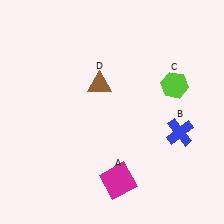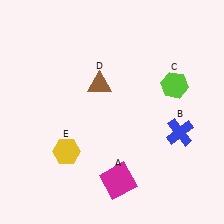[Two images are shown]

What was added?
A yellow hexagon (E) was added in Image 2.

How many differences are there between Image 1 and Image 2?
There is 1 difference between the two images.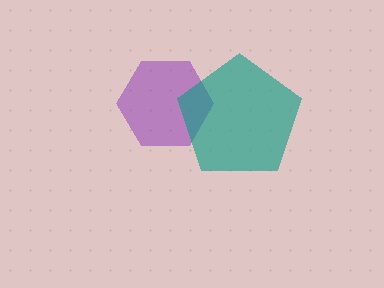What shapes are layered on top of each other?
The layered shapes are: a purple hexagon, a teal pentagon.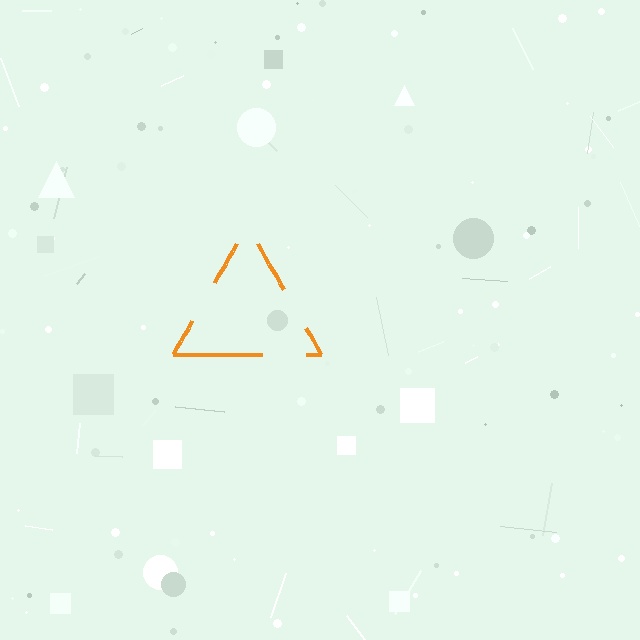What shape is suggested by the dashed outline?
The dashed outline suggests a triangle.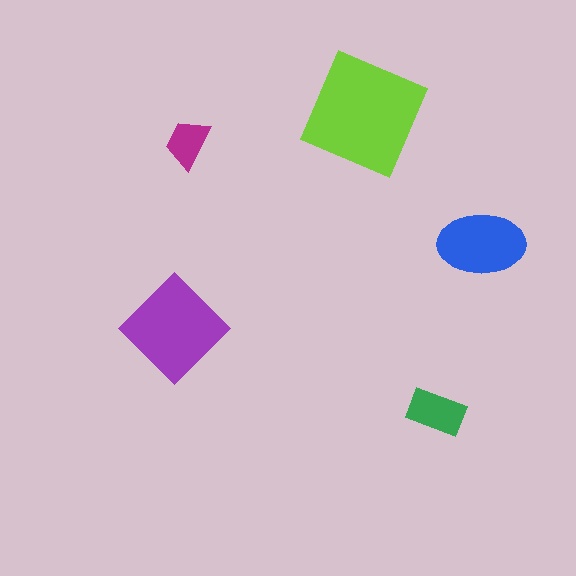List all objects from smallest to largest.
The magenta trapezoid, the green rectangle, the blue ellipse, the purple diamond, the lime square.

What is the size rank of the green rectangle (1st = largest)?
4th.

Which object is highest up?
The lime square is topmost.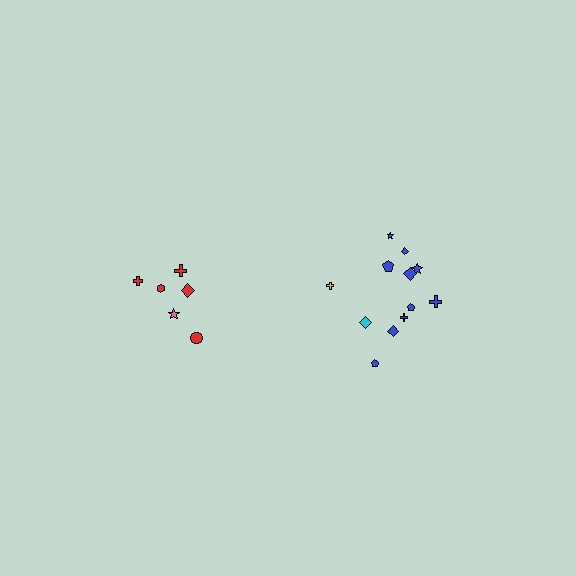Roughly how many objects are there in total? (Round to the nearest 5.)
Roughly 20 objects in total.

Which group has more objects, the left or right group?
The right group.